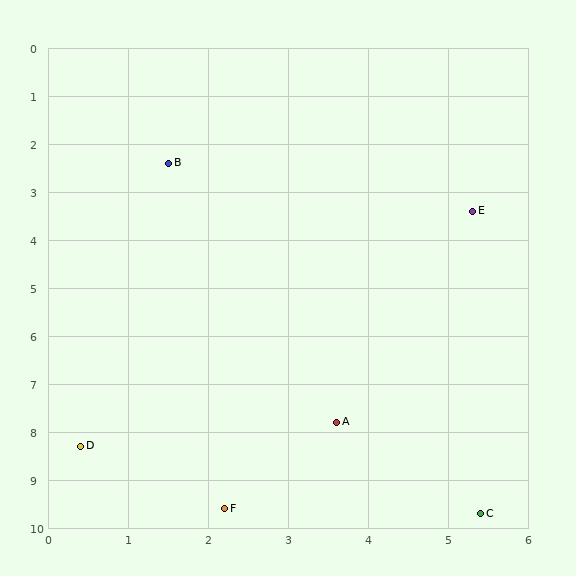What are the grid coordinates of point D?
Point D is at approximately (0.4, 8.3).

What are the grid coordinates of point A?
Point A is at approximately (3.6, 7.8).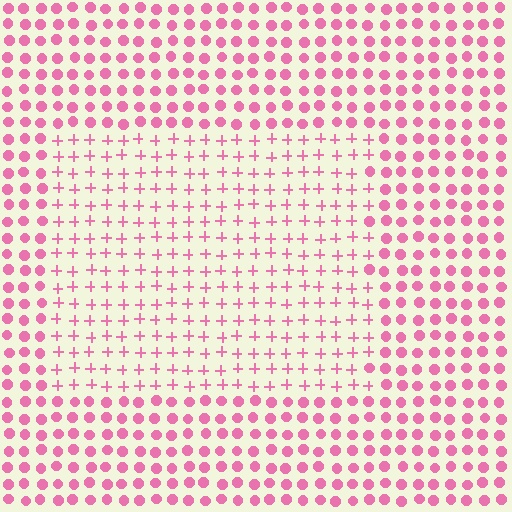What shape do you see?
I see a rectangle.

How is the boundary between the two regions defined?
The boundary is defined by a change in element shape: plus signs inside vs. circles outside. All elements share the same color and spacing.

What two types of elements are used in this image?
The image uses plus signs inside the rectangle region and circles outside it.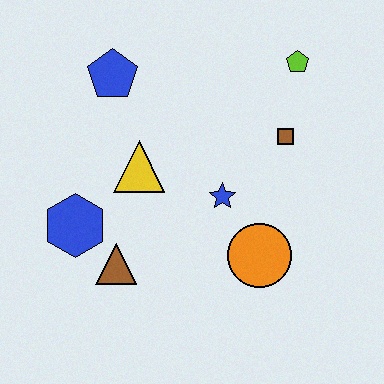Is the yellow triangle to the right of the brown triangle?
Yes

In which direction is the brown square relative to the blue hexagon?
The brown square is to the right of the blue hexagon.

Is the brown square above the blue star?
Yes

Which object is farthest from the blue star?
The blue pentagon is farthest from the blue star.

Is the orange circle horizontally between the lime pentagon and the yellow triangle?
Yes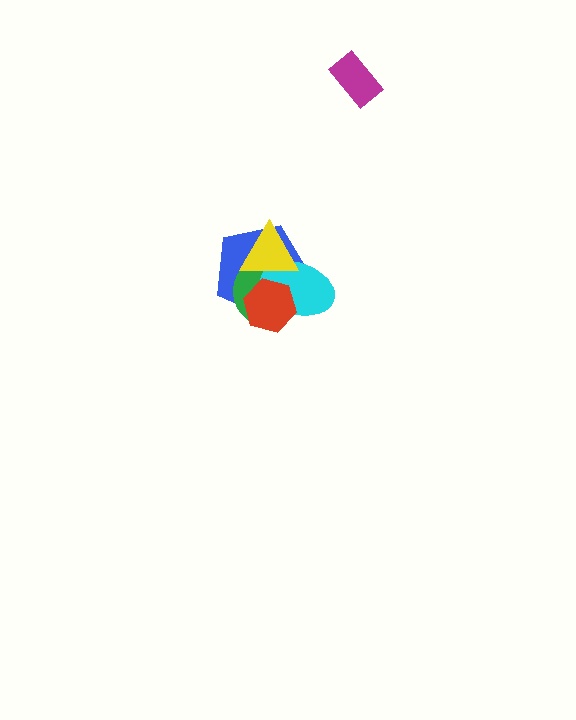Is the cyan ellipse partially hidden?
Yes, it is partially covered by another shape.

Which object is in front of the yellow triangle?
The red hexagon is in front of the yellow triangle.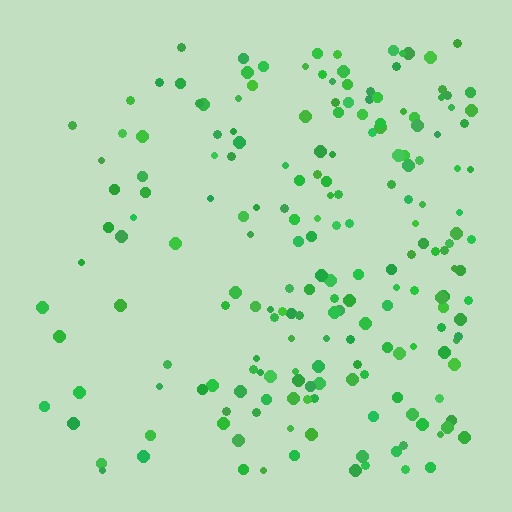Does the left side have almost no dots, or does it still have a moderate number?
Still a moderate number, just noticeably fewer than the right.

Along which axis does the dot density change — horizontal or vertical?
Horizontal.